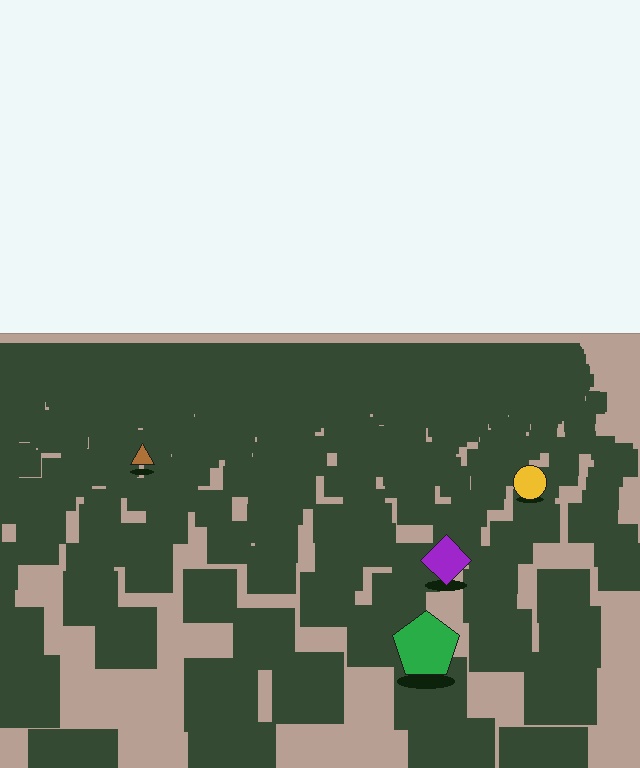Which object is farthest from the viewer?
The brown triangle is farthest from the viewer. It appears smaller and the ground texture around it is denser.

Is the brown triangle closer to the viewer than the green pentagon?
No. The green pentagon is closer — you can tell from the texture gradient: the ground texture is coarser near it.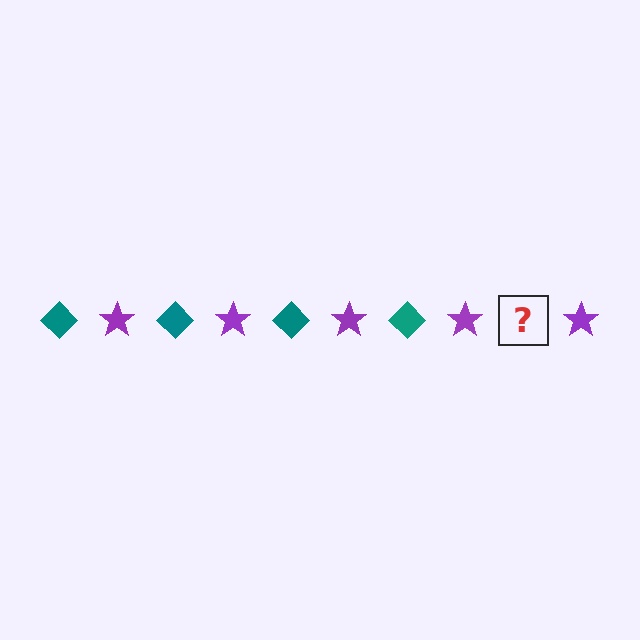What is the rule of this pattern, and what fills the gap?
The rule is that the pattern alternates between teal diamond and purple star. The gap should be filled with a teal diamond.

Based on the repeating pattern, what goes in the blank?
The blank should be a teal diamond.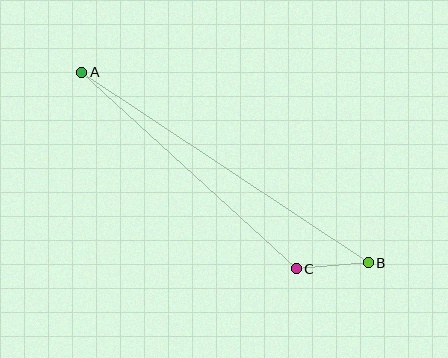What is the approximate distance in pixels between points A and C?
The distance between A and C is approximately 291 pixels.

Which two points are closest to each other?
Points B and C are closest to each other.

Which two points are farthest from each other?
Points A and B are farthest from each other.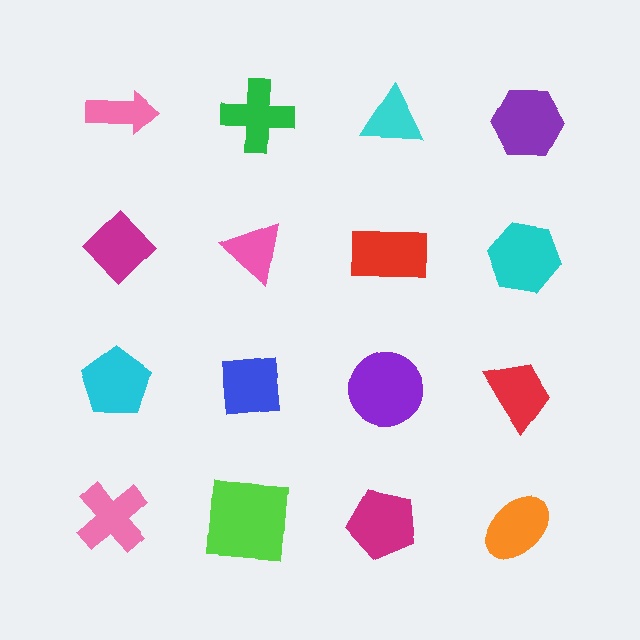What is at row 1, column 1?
A pink arrow.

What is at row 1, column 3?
A cyan triangle.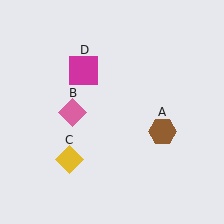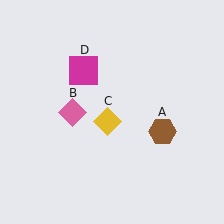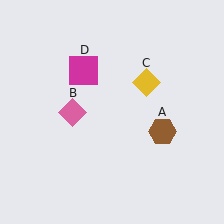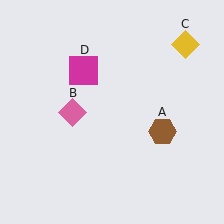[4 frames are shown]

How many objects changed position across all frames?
1 object changed position: yellow diamond (object C).